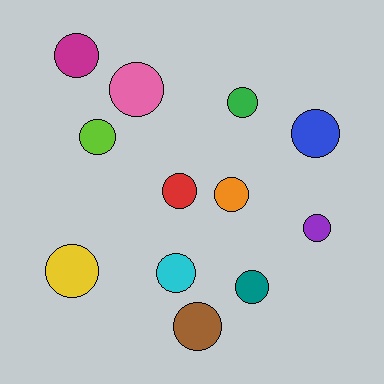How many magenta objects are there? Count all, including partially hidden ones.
There is 1 magenta object.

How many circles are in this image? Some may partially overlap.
There are 12 circles.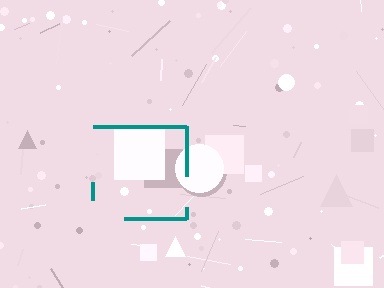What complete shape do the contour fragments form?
The contour fragments form a square.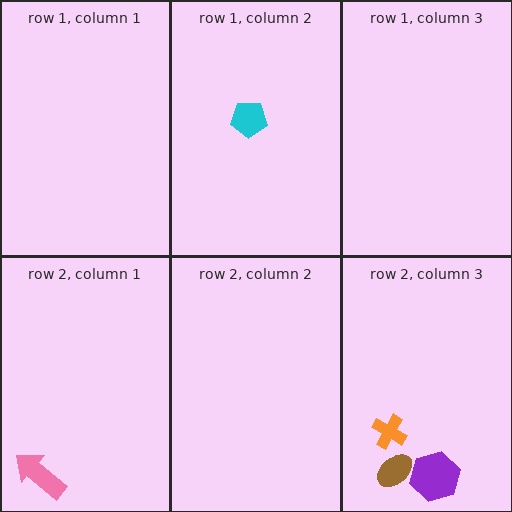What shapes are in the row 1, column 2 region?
The cyan pentagon.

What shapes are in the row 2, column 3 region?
The orange cross, the brown ellipse, the purple hexagon.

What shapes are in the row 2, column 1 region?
The pink arrow.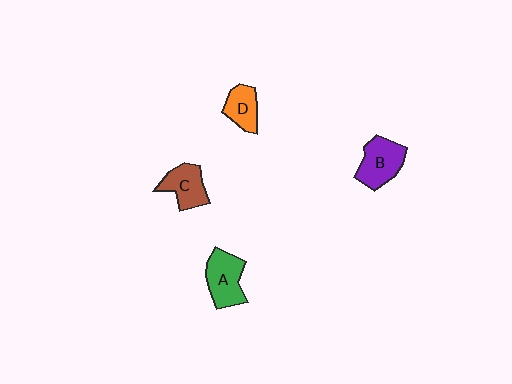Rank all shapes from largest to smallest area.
From largest to smallest: B (purple), A (green), C (brown), D (orange).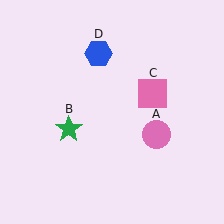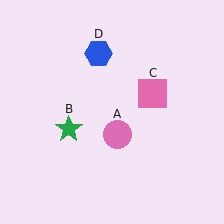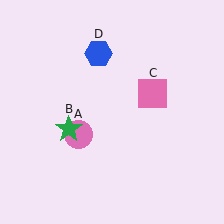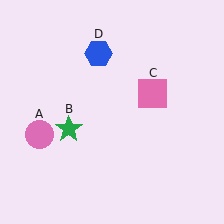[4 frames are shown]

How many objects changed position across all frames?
1 object changed position: pink circle (object A).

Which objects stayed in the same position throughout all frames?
Green star (object B) and pink square (object C) and blue hexagon (object D) remained stationary.